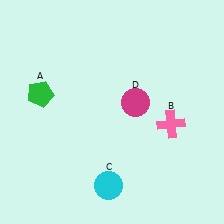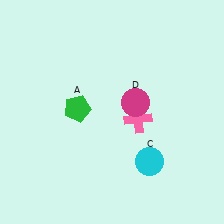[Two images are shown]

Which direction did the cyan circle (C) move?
The cyan circle (C) moved right.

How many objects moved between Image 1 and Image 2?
3 objects moved between the two images.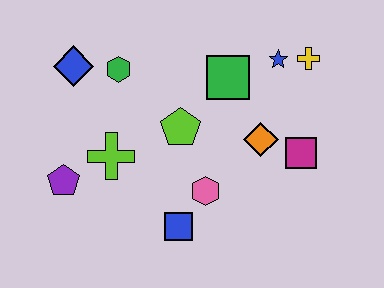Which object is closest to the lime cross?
The purple pentagon is closest to the lime cross.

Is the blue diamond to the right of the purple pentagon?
Yes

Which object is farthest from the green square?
The purple pentagon is farthest from the green square.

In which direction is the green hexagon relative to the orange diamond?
The green hexagon is to the left of the orange diamond.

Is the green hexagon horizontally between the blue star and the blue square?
No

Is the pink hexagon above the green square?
No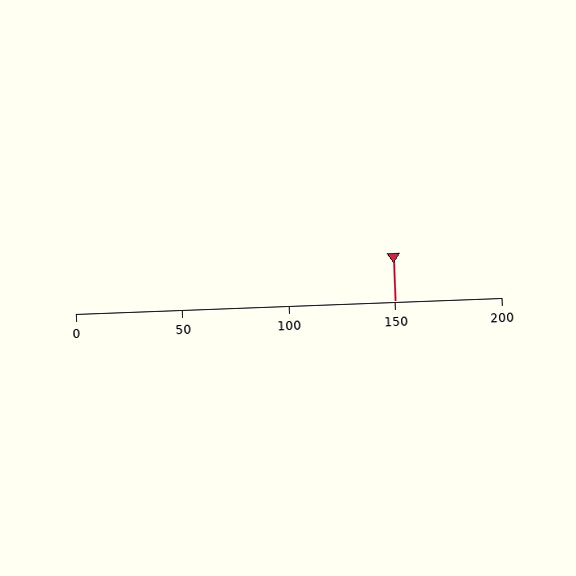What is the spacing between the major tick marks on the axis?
The major ticks are spaced 50 apart.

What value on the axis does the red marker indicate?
The marker indicates approximately 150.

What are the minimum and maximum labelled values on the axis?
The axis runs from 0 to 200.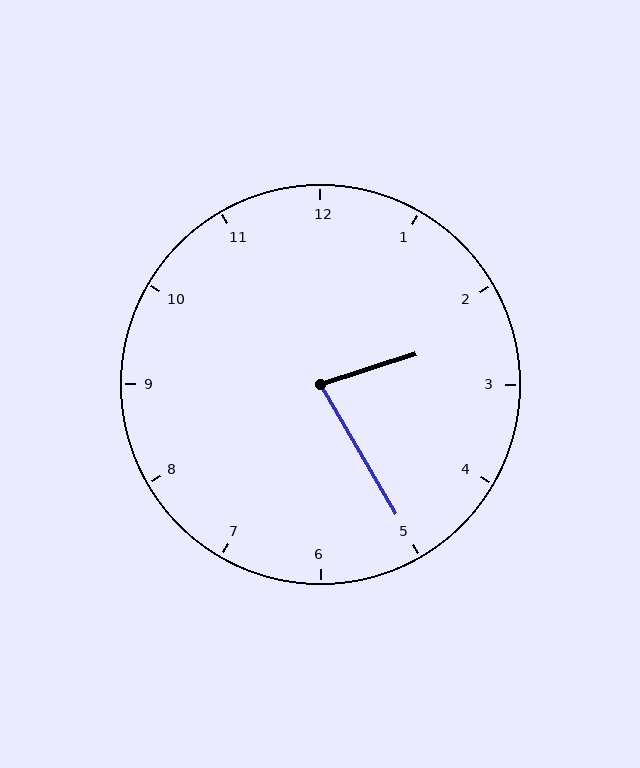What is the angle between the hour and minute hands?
Approximately 78 degrees.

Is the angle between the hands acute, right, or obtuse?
It is acute.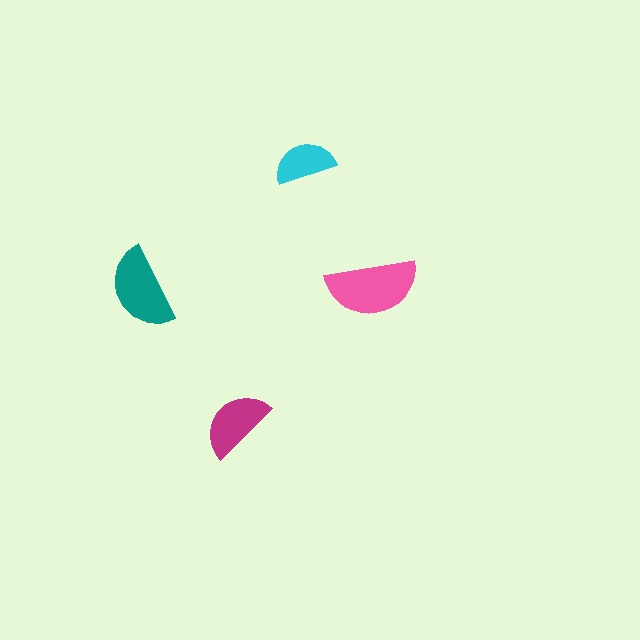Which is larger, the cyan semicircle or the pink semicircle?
The pink one.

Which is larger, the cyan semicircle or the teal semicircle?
The teal one.